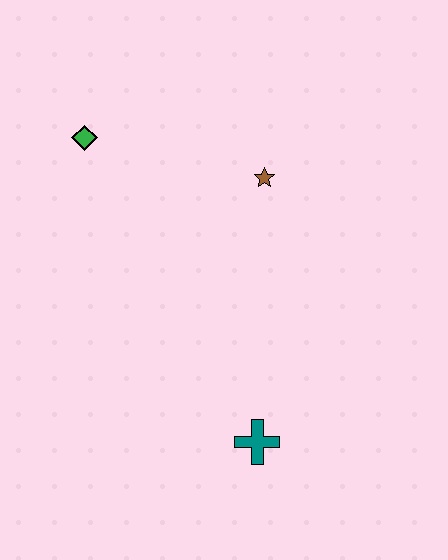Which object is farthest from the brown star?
The teal cross is farthest from the brown star.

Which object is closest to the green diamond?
The brown star is closest to the green diamond.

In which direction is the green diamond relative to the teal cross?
The green diamond is above the teal cross.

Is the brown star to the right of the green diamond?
Yes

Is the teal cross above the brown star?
No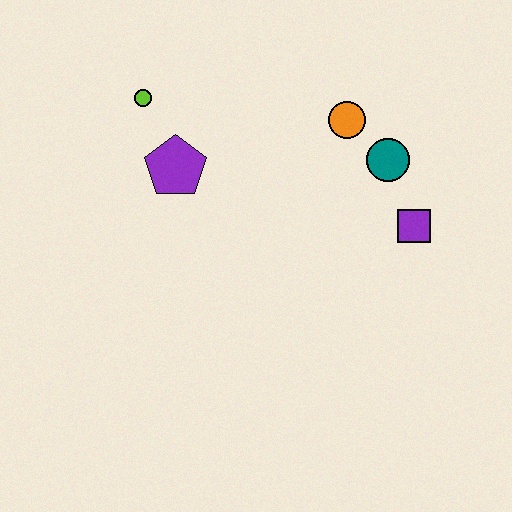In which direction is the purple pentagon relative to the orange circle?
The purple pentagon is to the left of the orange circle.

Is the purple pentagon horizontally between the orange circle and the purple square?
No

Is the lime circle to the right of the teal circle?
No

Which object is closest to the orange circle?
The teal circle is closest to the orange circle.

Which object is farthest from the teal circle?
The lime circle is farthest from the teal circle.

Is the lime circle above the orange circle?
Yes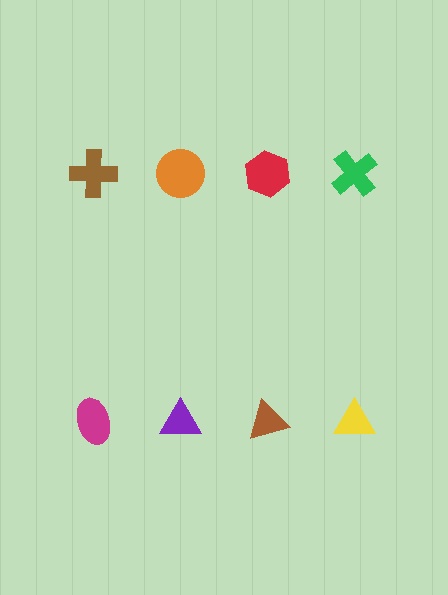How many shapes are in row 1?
4 shapes.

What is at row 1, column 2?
An orange circle.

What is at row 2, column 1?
A magenta ellipse.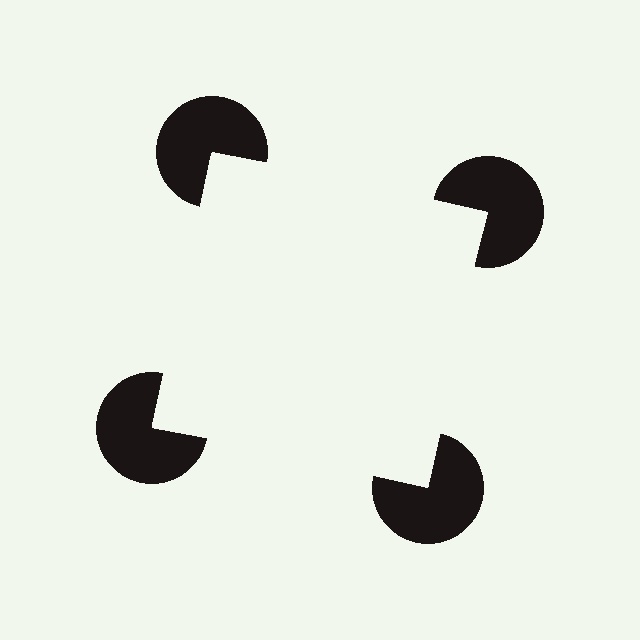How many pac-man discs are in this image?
There are 4 — one at each vertex of the illusory square.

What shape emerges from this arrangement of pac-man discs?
An illusory square — its edges are inferred from the aligned wedge cuts in the pac-man discs, not physically drawn.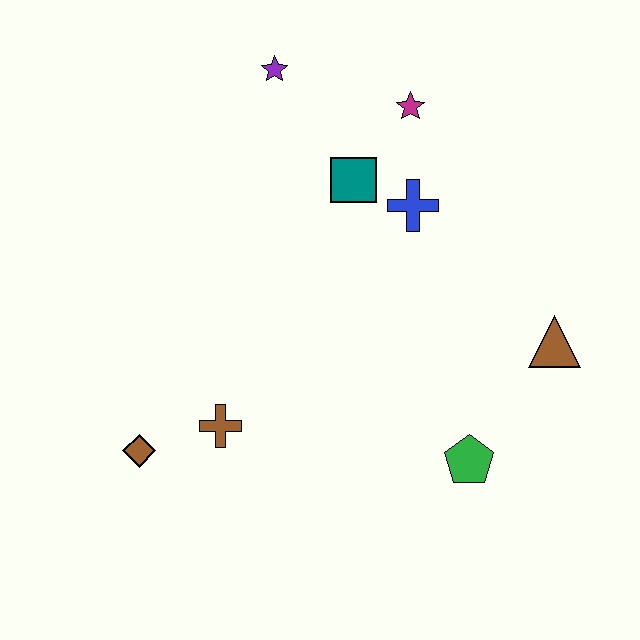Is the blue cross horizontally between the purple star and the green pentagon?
Yes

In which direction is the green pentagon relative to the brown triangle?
The green pentagon is below the brown triangle.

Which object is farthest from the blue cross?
The brown diamond is farthest from the blue cross.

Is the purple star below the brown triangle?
No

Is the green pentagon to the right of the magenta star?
Yes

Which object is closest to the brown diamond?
The brown cross is closest to the brown diamond.